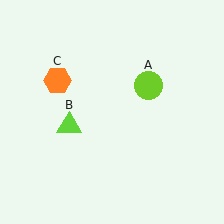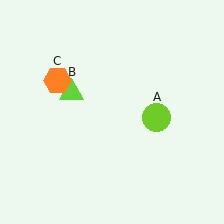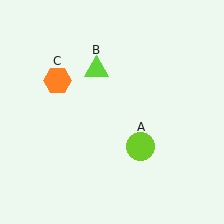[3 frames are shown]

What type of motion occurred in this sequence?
The lime circle (object A), lime triangle (object B) rotated clockwise around the center of the scene.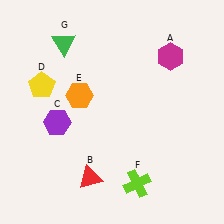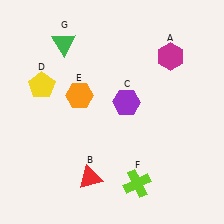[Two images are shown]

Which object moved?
The purple hexagon (C) moved right.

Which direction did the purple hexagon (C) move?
The purple hexagon (C) moved right.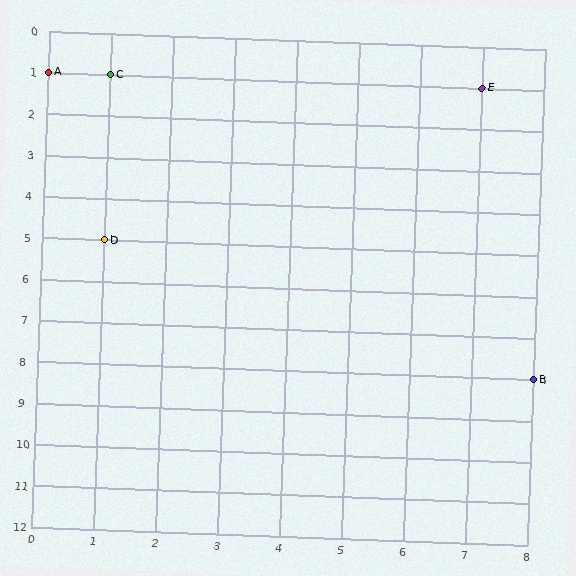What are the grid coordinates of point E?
Point E is at grid coordinates (7, 1).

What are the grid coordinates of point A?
Point A is at grid coordinates (0, 1).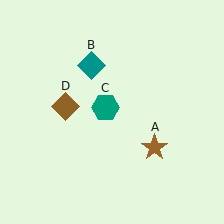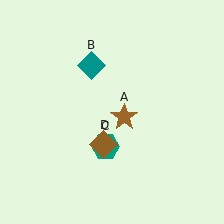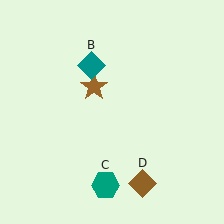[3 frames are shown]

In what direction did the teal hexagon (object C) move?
The teal hexagon (object C) moved down.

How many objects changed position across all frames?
3 objects changed position: brown star (object A), teal hexagon (object C), brown diamond (object D).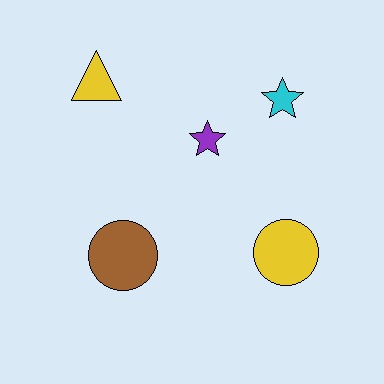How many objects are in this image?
There are 5 objects.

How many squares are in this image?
There are no squares.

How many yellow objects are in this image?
There are 2 yellow objects.